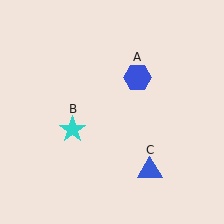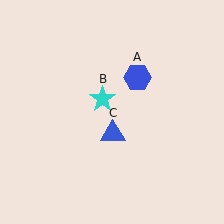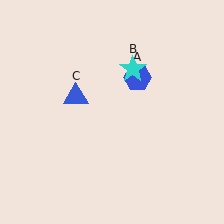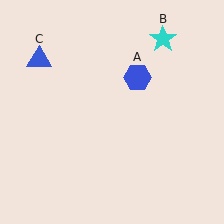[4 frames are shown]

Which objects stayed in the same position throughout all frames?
Blue hexagon (object A) remained stationary.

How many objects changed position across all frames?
2 objects changed position: cyan star (object B), blue triangle (object C).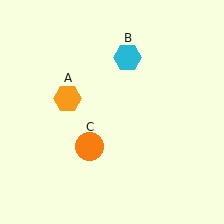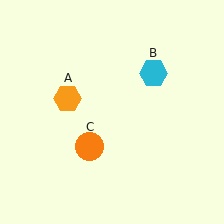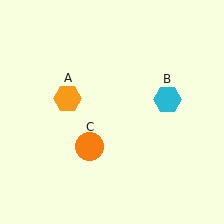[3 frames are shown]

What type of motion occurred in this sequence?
The cyan hexagon (object B) rotated clockwise around the center of the scene.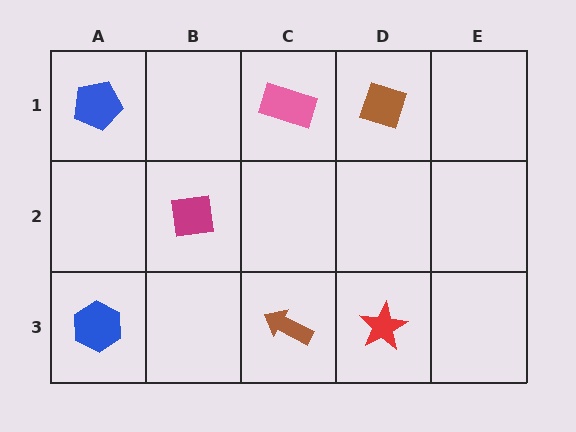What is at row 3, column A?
A blue hexagon.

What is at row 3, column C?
A brown arrow.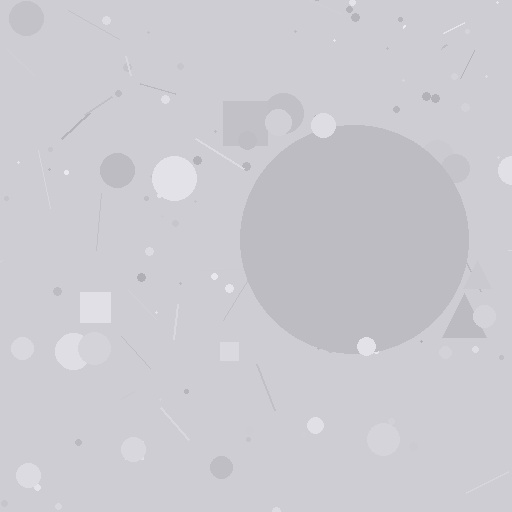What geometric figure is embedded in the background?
A circle is embedded in the background.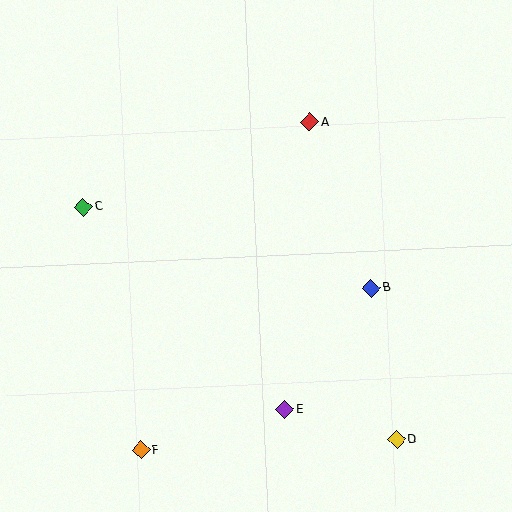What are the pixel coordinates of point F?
Point F is at (141, 450).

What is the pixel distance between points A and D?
The distance between A and D is 329 pixels.